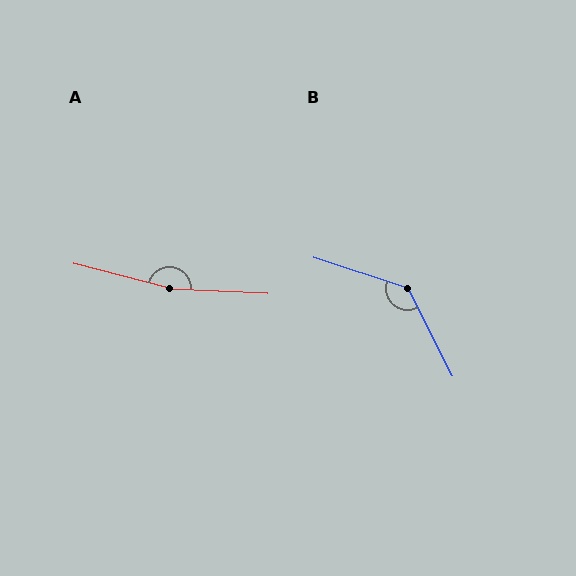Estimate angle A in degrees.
Approximately 168 degrees.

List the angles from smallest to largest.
B (136°), A (168°).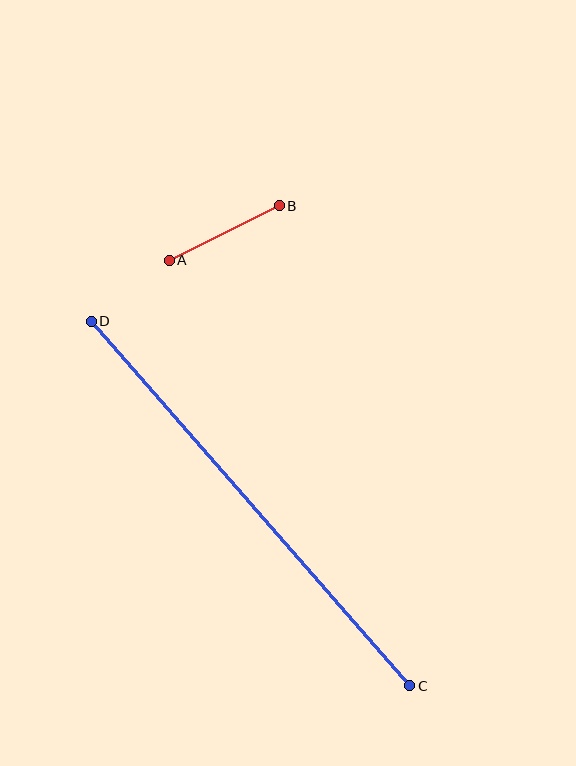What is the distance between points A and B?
The distance is approximately 122 pixels.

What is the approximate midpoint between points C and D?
The midpoint is at approximately (250, 504) pixels.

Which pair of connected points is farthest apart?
Points C and D are farthest apart.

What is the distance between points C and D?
The distance is approximately 484 pixels.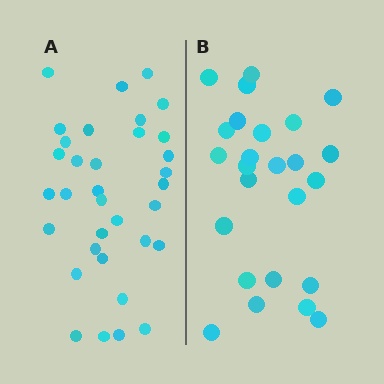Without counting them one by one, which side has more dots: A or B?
Region A (the left region) has more dots.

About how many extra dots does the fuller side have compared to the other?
Region A has roughly 8 or so more dots than region B.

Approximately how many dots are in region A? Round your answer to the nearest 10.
About 30 dots. (The exact count is 34, which rounds to 30.)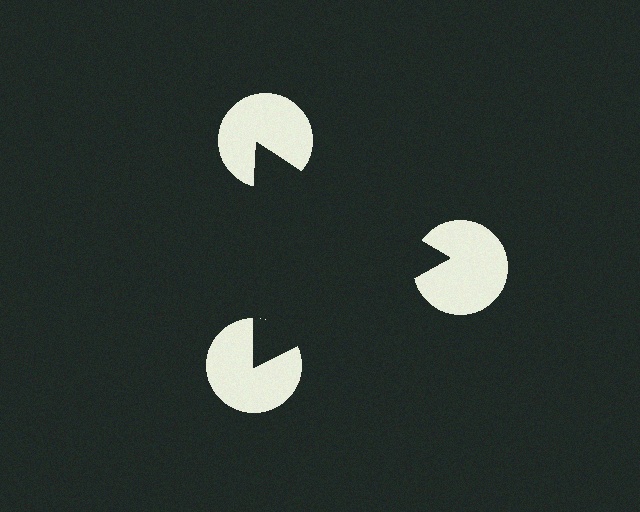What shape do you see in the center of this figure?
An illusory triangle — its edges are inferred from the aligned wedge cuts in the pac-man discs, not physically drawn.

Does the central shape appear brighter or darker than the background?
It typically appears slightly darker than the background, even though no actual brightness change is drawn.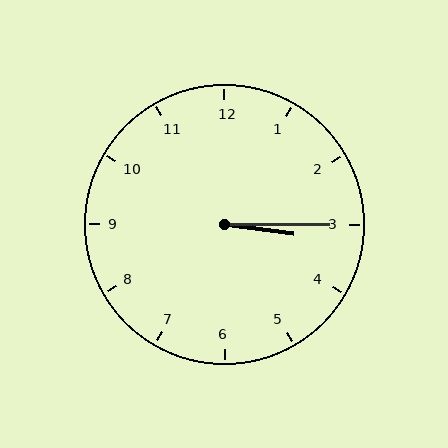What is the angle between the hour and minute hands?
Approximately 8 degrees.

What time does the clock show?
3:15.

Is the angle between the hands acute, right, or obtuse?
It is acute.